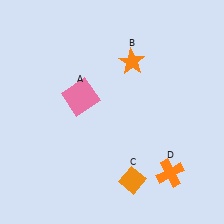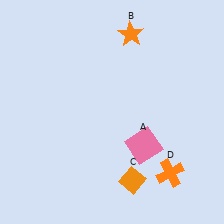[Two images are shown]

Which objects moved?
The objects that moved are: the pink square (A), the orange star (B).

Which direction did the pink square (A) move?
The pink square (A) moved right.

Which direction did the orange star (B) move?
The orange star (B) moved up.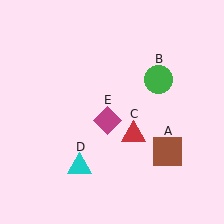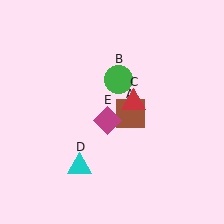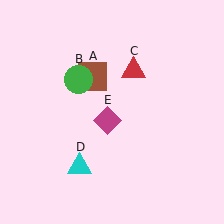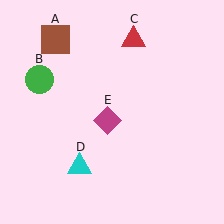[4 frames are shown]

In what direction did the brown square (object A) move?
The brown square (object A) moved up and to the left.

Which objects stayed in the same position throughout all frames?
Cyan triangle (object D) and magenta diamond (object E) remained stationary.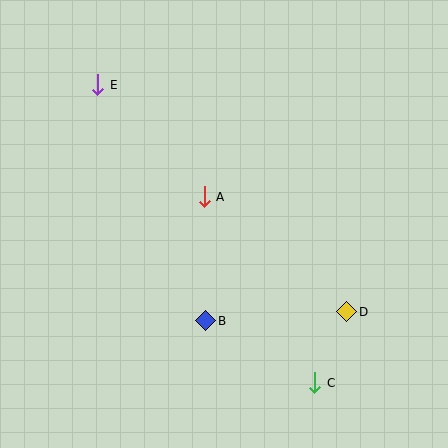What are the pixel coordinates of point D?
Point D is at (347, 312).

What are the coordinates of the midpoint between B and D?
The midpoint between B and D is at (276, 316).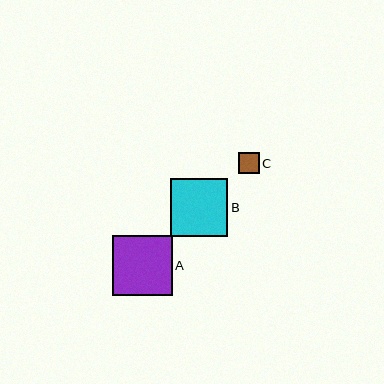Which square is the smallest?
Square C is the smallest with a size of approximately 21 pixels.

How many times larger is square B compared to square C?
Square B is approximately 2.8 times the size of square C.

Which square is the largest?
Square A is the largest with a size of approximately 60 pixels.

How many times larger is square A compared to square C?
Square A is approximately 2.9 times the size of square C.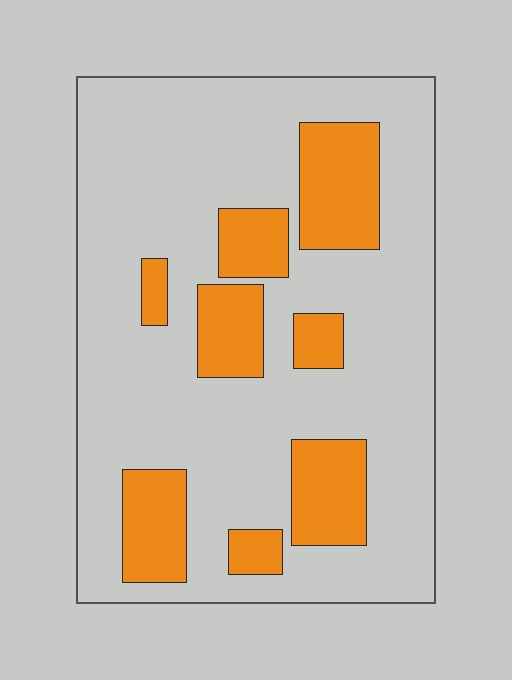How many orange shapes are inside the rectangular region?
8.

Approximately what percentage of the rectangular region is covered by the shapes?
Approximately 25%.